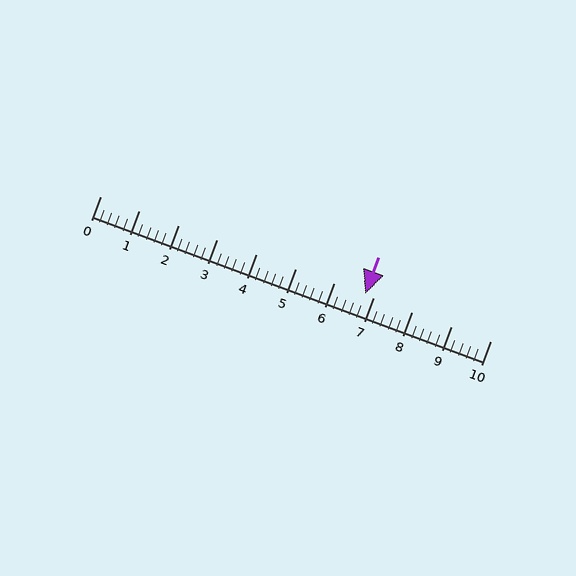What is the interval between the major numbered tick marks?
The major tick marks are spaced 1 units apart.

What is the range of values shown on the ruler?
The ruler shows values from 0 to 10.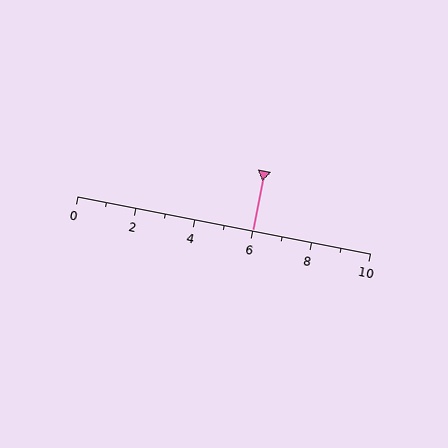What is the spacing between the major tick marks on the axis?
The major ticks are spaced 2 apart.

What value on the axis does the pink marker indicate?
The marker indicates approximately 6.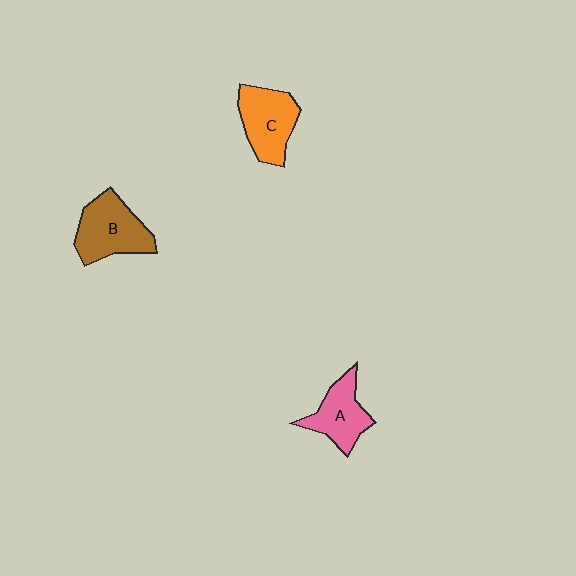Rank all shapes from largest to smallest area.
From largest to smallest: B (brown), C (orange), A (pink).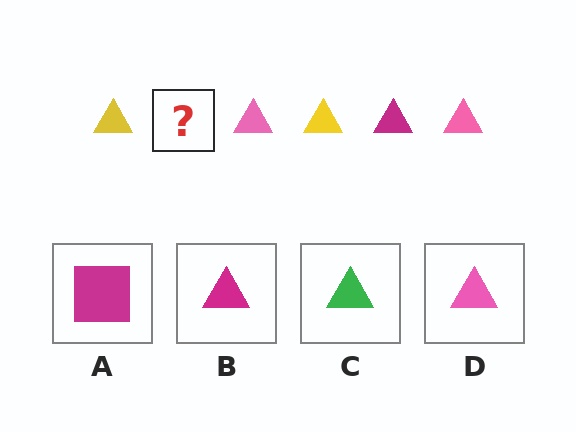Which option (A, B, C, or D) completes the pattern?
B.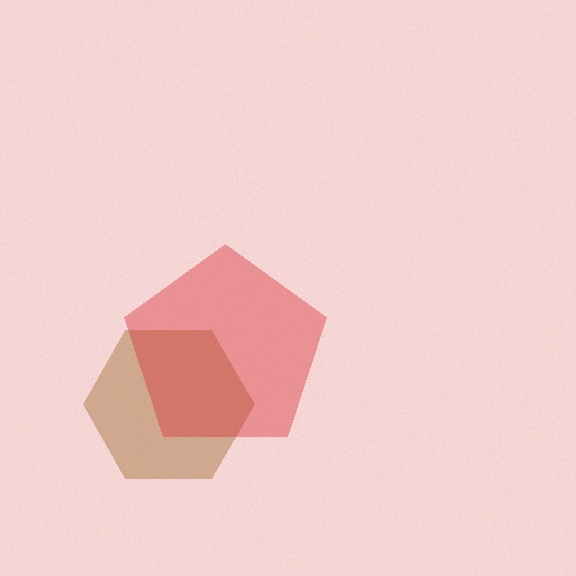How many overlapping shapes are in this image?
There are 2 overlapping shapes in the image.